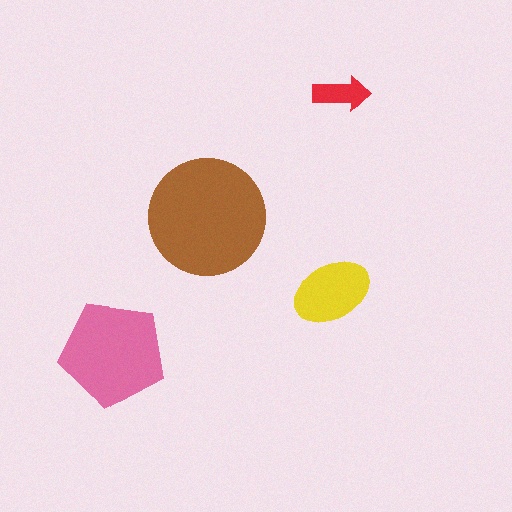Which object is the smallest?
The red arrow.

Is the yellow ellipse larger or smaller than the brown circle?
Smaller.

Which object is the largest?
The brown circle.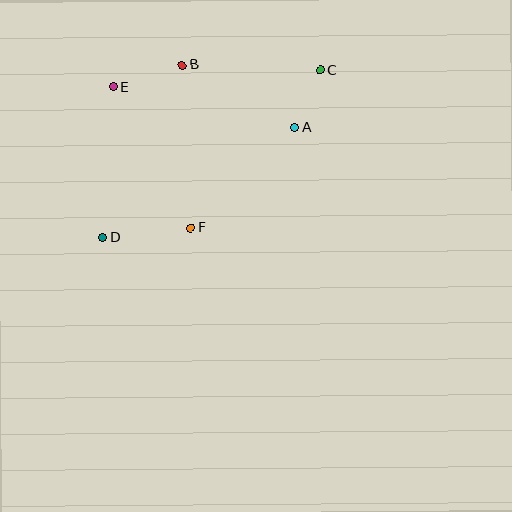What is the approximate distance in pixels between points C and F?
The distance between C and F is approximately 204 pixels.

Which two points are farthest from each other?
Points C and D are farthest from each other.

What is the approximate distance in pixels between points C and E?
The distance between C and E is approximately 208 pixels.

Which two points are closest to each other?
Points A and C are closest to each other.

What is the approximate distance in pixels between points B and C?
The distance between B and C is approximately 137 pixels.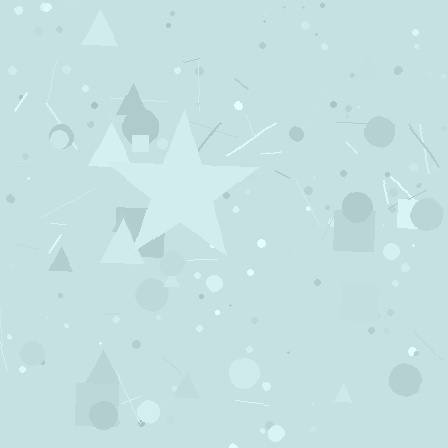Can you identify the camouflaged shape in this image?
The camouflaged shape is a star.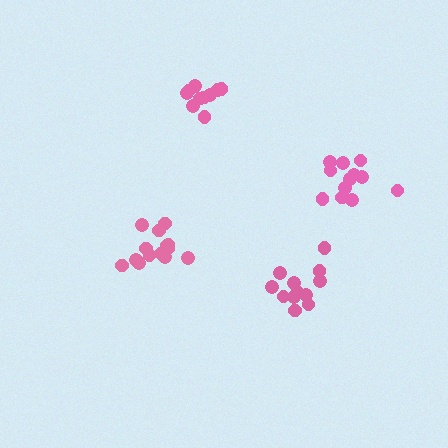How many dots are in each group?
Group 1: 14 dots, Group 2: 12 dots, Group 3: 12 dots, Group 4: 10 dots (48 total).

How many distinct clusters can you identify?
There are 4 distinct clusters.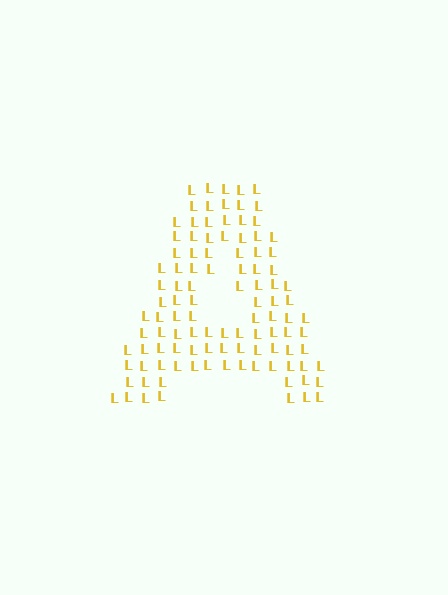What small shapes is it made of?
It is made of small letter L's.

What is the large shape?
The large shape is the letter A.